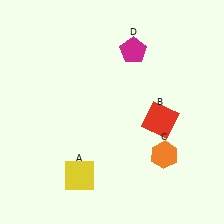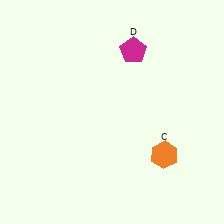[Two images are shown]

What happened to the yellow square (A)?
The yellow square (A) was removed in Image 2. It was in the bottom-left area of Image 1.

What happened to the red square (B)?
The red square (B) was removed in Image 2. It was in the bottom-right area of Image 1.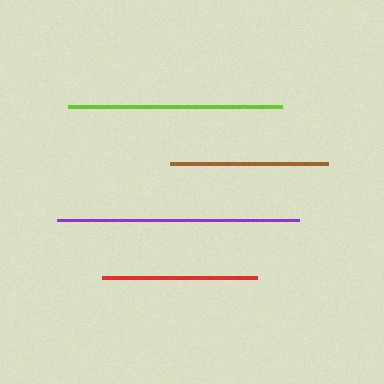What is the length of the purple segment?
The purple segment is approximately 242 pixels long.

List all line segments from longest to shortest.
From longest to shortest: purple, lime, brown, red.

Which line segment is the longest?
The purple line is the longest at approximately 242 pixels.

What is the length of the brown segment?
The brown segment is approximately 157 pixels long.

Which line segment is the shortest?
The red line is the shortest at approximately 155 pixels.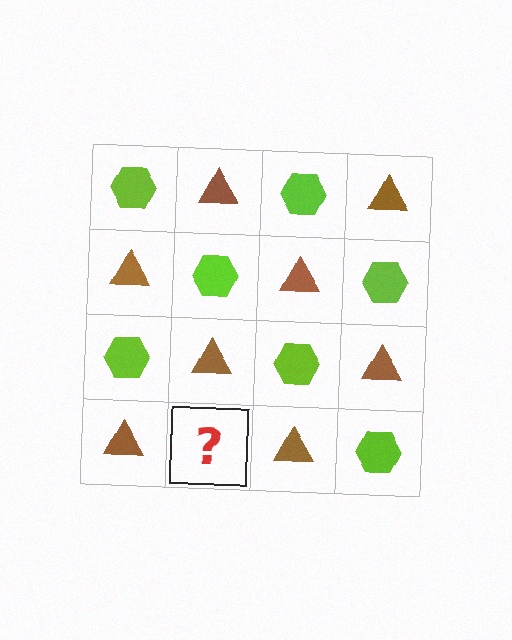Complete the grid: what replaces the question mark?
The question mark should be replaced with a lime hexagon.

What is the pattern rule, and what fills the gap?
The rule is that it alternates lime hexagon and brown triangle in a checkerboard pattern. The gap should be filled with a lime hexagon.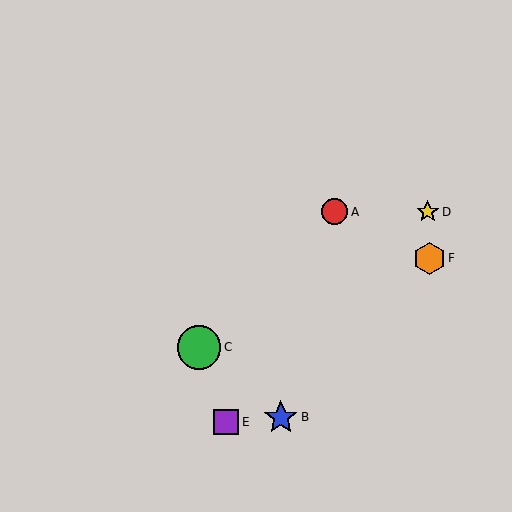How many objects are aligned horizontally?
2 objects (A, D) are aligned horizontally.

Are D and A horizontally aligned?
Yes, both are at y≈212.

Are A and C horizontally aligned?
No, A is at y≈212 and C is at y≈347.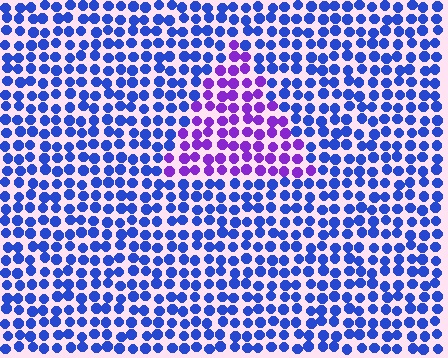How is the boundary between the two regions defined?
The boundary is defined purely by a slight shift in hue (about 47 degrees). Spacing, size, and orientation are identical on both sides.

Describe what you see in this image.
The image is filled with small blue elements in a uniform arrangement. A triangle-shaped region is visible where the elements are tinted to a slightly different hue, forming a subtle color boundary.